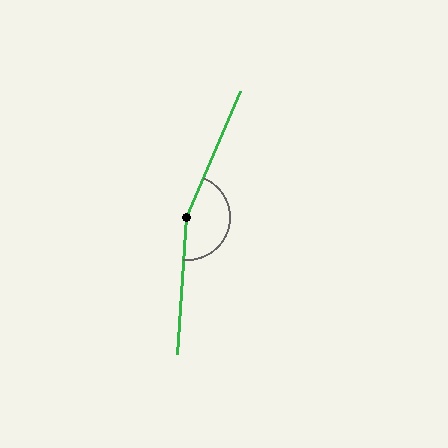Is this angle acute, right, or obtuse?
It is obtuse.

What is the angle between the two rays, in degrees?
Approximately 161 degrees.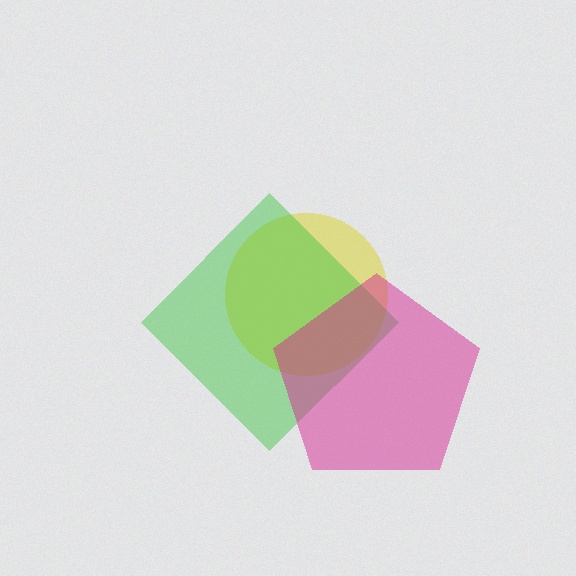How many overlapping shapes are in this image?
There are 3 overlapping shapes in the image.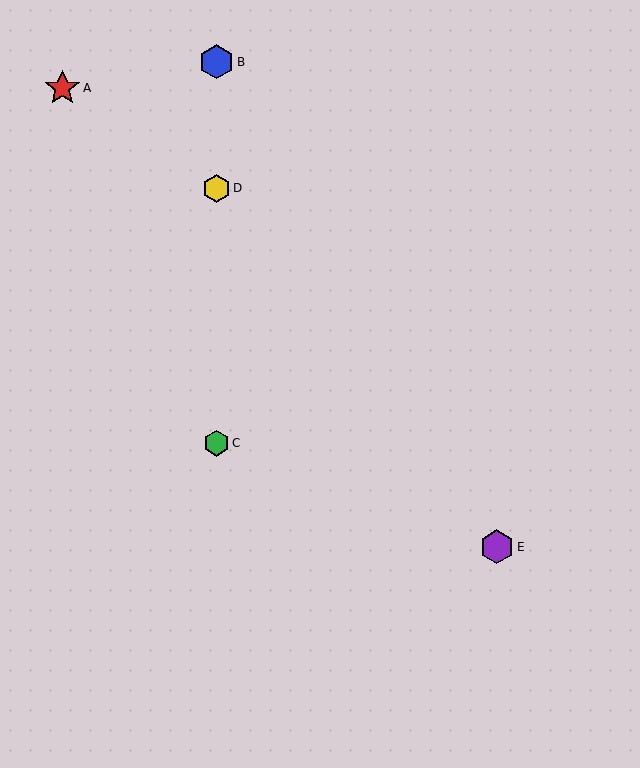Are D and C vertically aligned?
Yes, both are at x≈216.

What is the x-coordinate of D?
Object D is at x≈216.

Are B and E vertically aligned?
No, B is at x≈216 and E is at x≈497.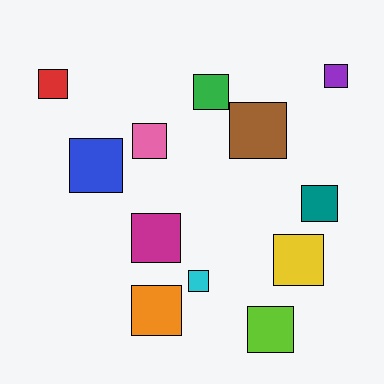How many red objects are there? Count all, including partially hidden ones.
There is 1 red object.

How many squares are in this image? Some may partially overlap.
There are 12 squares.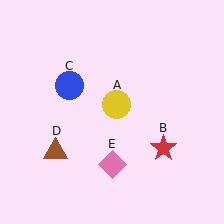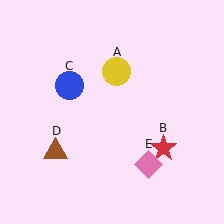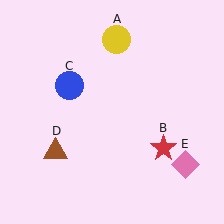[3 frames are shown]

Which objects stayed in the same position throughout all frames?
Red star (object B) and blue circle (object C) and brown triangle (object D) remained stationary.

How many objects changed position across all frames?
2 objects changed position: yellow circle (object A), pink diamond (object E).